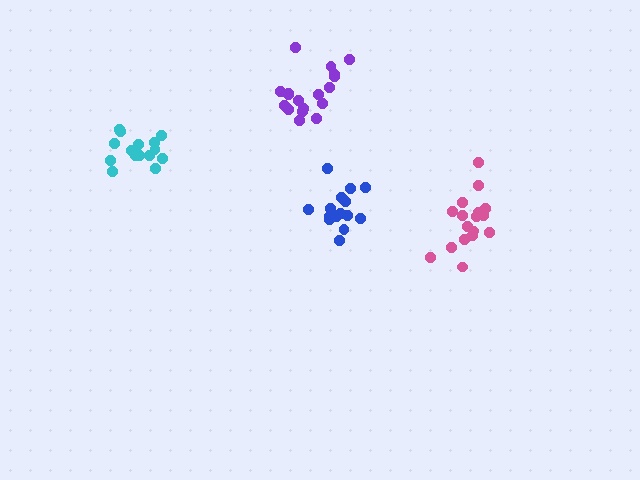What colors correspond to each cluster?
The clusters are colored: cyan, purple, blue, pink.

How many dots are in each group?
Group 1: 16 dots, Group 2: 18 dots, Group 3: 15 dots, Group 4: 17 dots (66 total).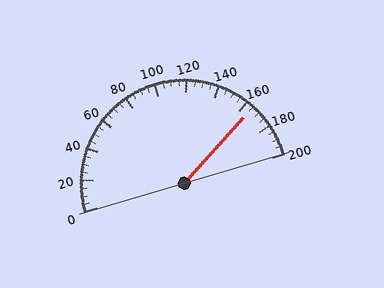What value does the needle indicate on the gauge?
The needle indicates approximately 165.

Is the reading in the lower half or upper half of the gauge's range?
The reading is in the upper half of the range (0 to 200).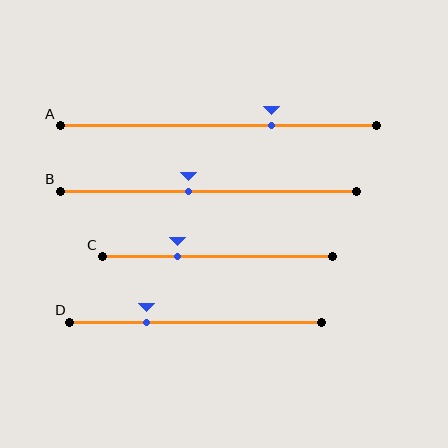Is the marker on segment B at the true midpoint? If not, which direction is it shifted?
No, the marker on segment B is shifted to the left by about 7% of the segment length.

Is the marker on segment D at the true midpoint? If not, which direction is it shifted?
No, the marker on segment D is shifted to the left by about 20% of the segment length.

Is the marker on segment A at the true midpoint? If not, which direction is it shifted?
No, the marker on segment A is shifted to the right by about 17% of the segment length.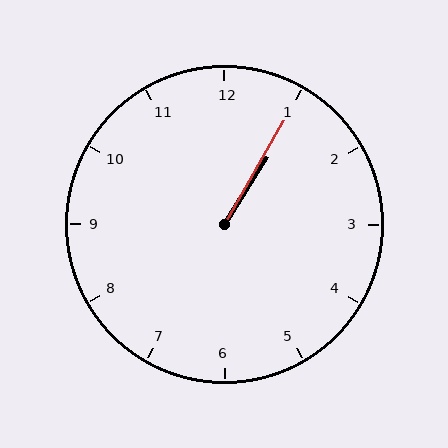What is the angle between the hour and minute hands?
Approximately 2 degrees.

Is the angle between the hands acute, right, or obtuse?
It is acute.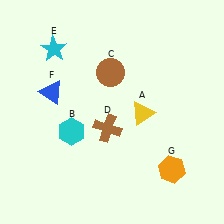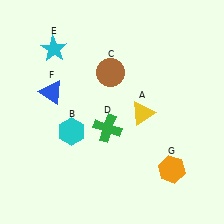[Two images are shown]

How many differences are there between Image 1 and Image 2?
There is 1 difference between the two images.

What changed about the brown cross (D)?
In Image 1, D is brown. In Image 2, it changed to green.